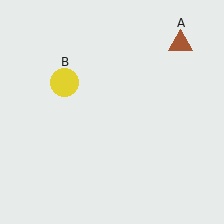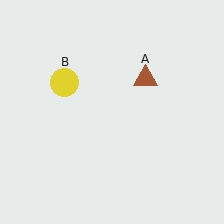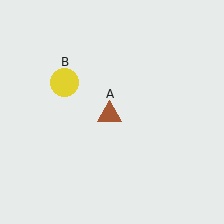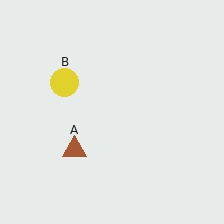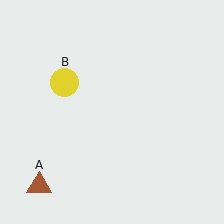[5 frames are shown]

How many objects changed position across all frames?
1 object changed position: brown triangle (object A).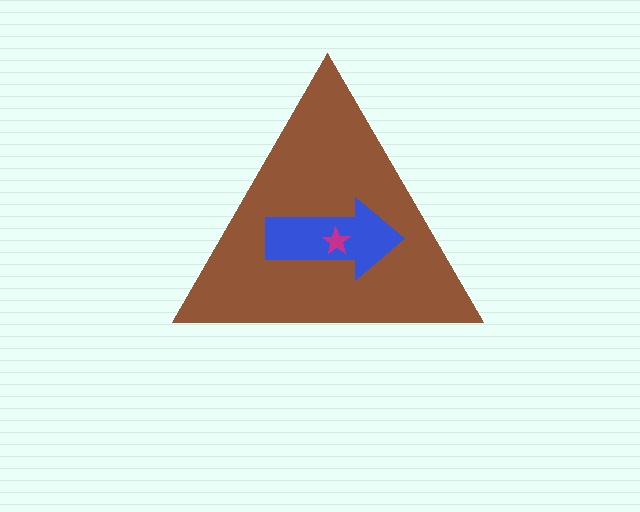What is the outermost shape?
The brown triangle.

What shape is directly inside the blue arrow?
The magenta star.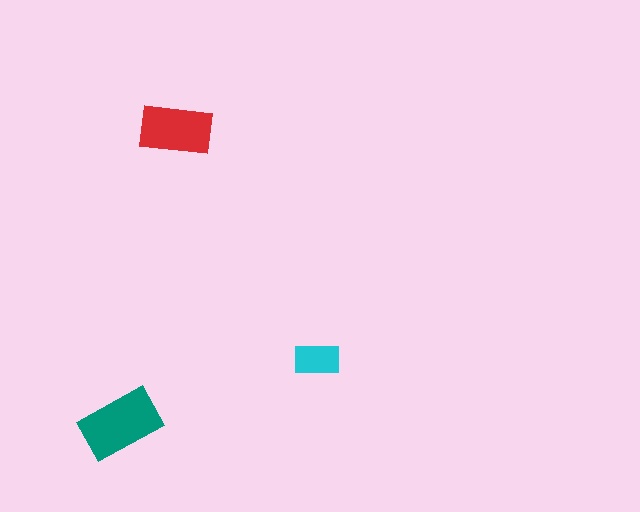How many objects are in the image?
There are 3 objects in the image.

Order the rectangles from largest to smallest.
the teal one, the red one, the cyan one.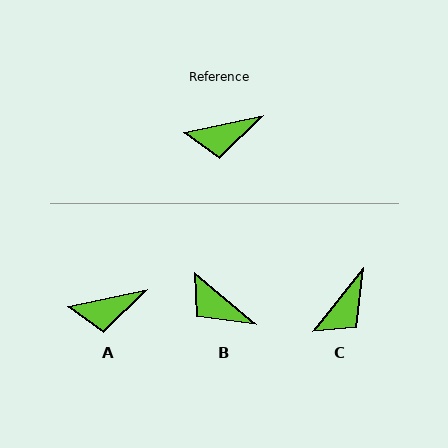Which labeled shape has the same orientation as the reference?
A.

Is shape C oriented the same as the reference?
No, it is off by about 40 degrees.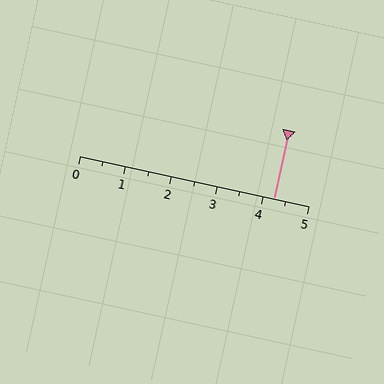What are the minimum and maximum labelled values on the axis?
The axis runs from 0 to 5.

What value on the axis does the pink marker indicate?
The marker indicates approximately 4.2.